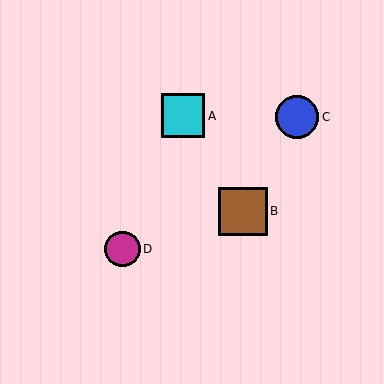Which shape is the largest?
The brown square (labeled B) is the largest.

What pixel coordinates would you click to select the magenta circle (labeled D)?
Click at (123, 249) to select the magenta circle D.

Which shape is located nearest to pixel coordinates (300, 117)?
The blue circle (labeled C) at (297, 117) is nearest to that location.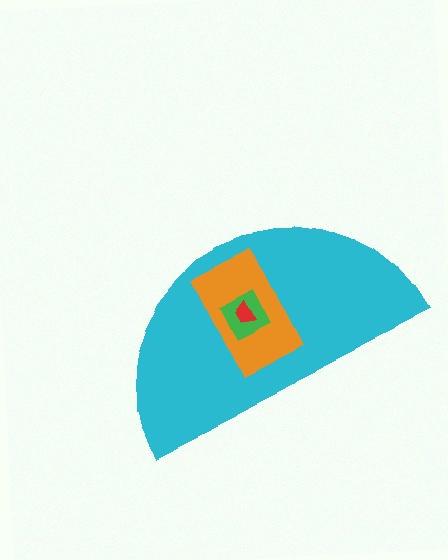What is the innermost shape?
The red trapezoid.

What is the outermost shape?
The cyan semicircle.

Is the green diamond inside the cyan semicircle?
Yes.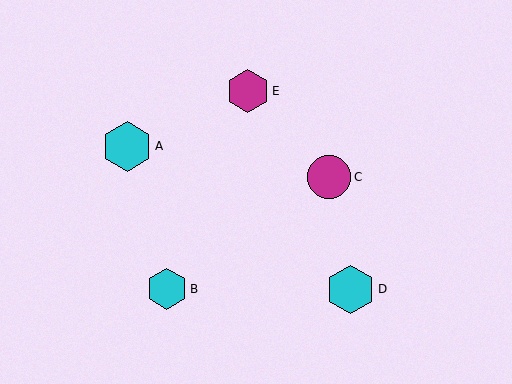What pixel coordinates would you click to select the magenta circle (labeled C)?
Click at (329, 177) to select the magenta circle C.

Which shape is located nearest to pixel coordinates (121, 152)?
The cyan hexagon (labeled A) at (127, 146) is nearest to that location.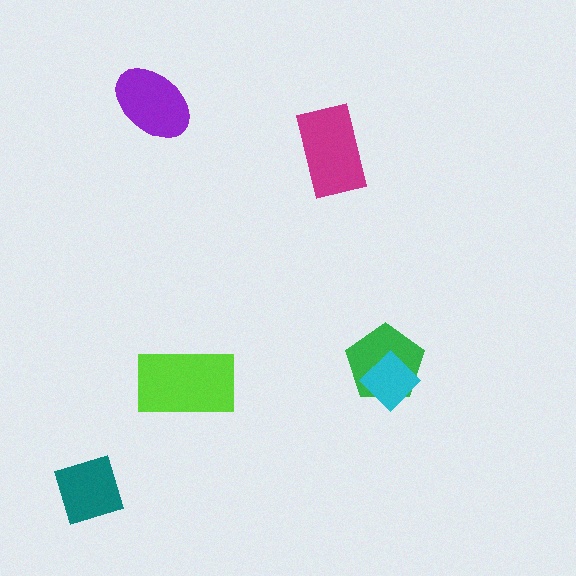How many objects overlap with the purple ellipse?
0 objects overlap with the purple ellipse.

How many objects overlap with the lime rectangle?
0 objects overlap with the lime rectangle.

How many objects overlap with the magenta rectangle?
0 objects overlap with the magenta rectangle.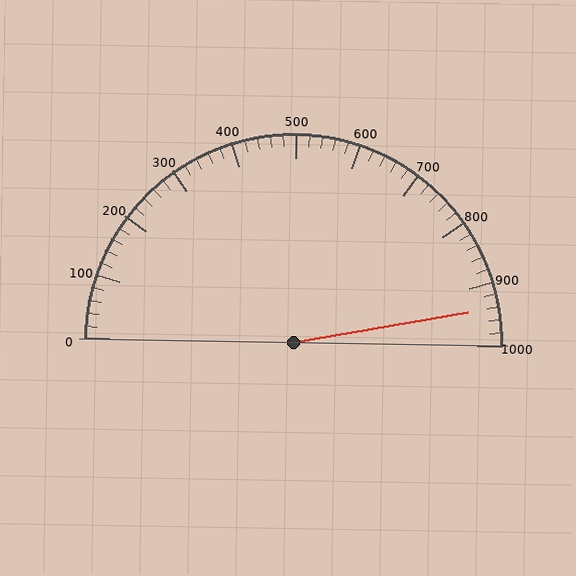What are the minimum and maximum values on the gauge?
The gauge ranges from 0 to 1000.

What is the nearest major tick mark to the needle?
The nearest major tick mark is 900.